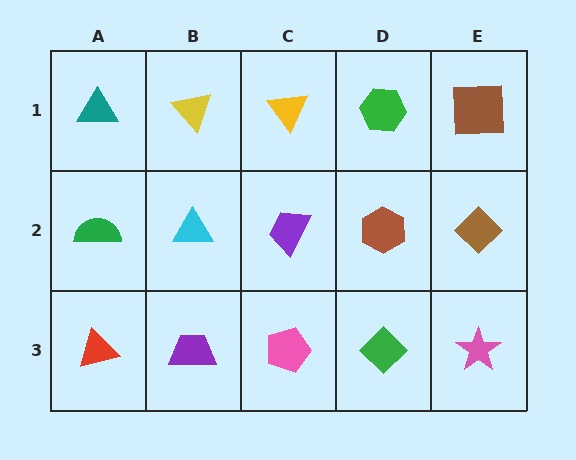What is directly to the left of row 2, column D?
A purple trapezoid.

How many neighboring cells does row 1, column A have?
2.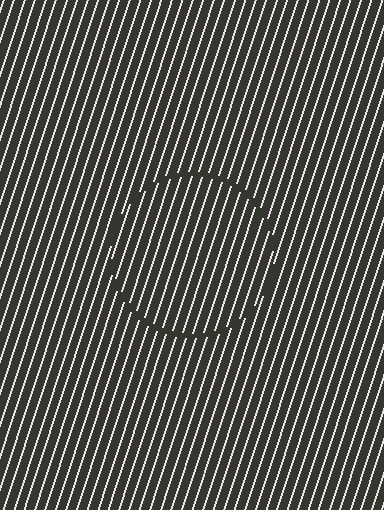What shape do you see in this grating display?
An illusory circle. The interior of the shape contains the same grating, shifted by half a period — the contour is defined by the phase discontinuity where line-ends from the inner and outer gratings abut.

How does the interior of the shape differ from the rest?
The interior of the shape contains the same grating, shifted by half a period — the contour is defined by the phase discontinuity where line-ends from the inner and outer gratings abut.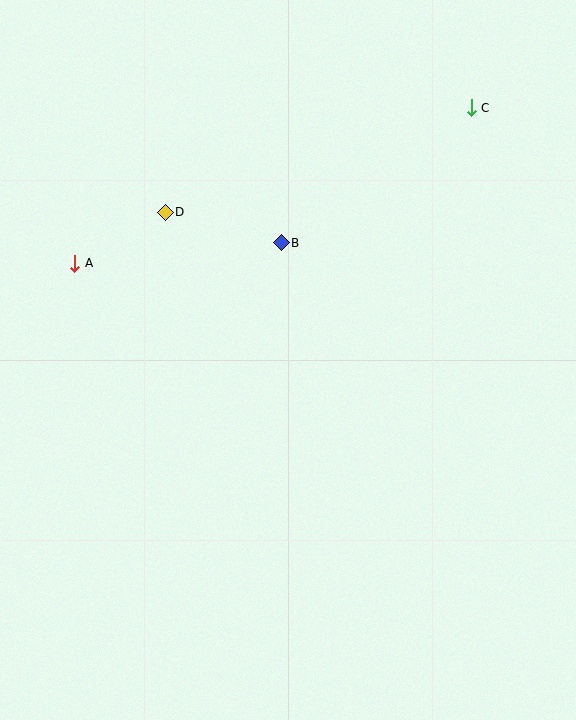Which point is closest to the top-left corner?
Point D is closest to the top-left corner.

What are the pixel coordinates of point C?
Point C is at (471, 108).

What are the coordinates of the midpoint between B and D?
The midpoint between B and D is at (223, 228).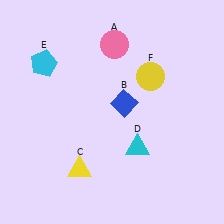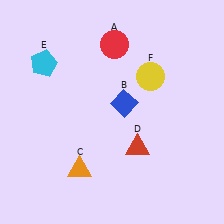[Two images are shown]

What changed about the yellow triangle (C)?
In Image 1, C is yellow. In Image 2, it changed to orange.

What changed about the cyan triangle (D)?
In Image 1, D is cyan. In Image 2, it changed to red.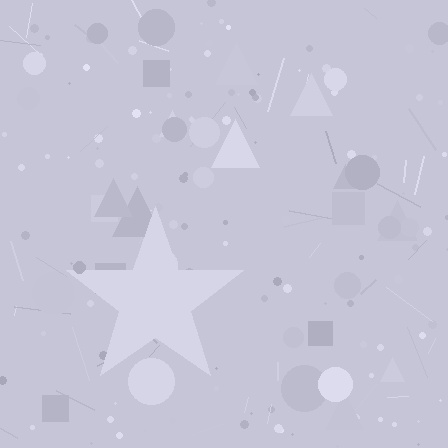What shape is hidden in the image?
A star is hidden in the image.